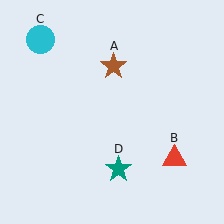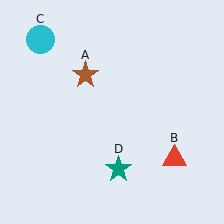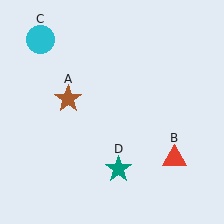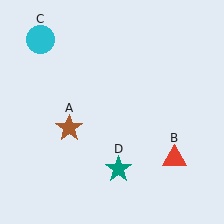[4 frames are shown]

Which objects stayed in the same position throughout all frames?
Red triangle (object B) and cyan circle (object C) and teal star (object D) remained stationary.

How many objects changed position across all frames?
1 object changed position: brown star (object A).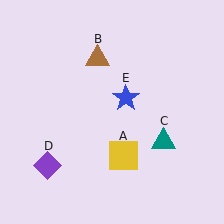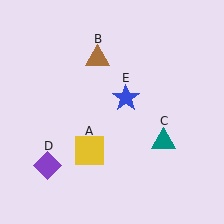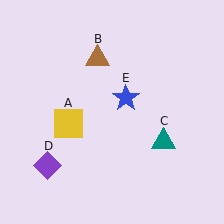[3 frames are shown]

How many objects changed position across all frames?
1 object changed position: yellow square (object A).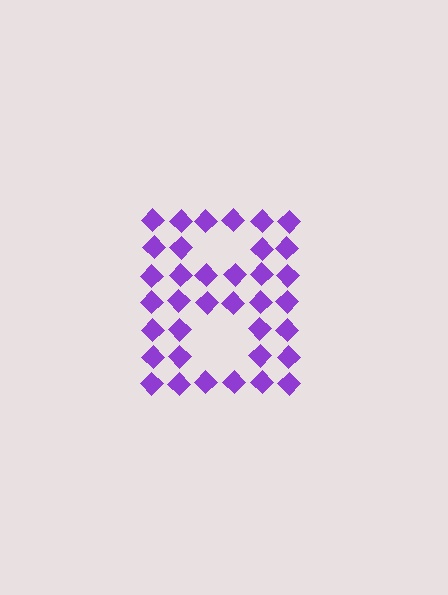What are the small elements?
The small elements are diamonds.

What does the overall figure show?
The overall figure shows the letter B.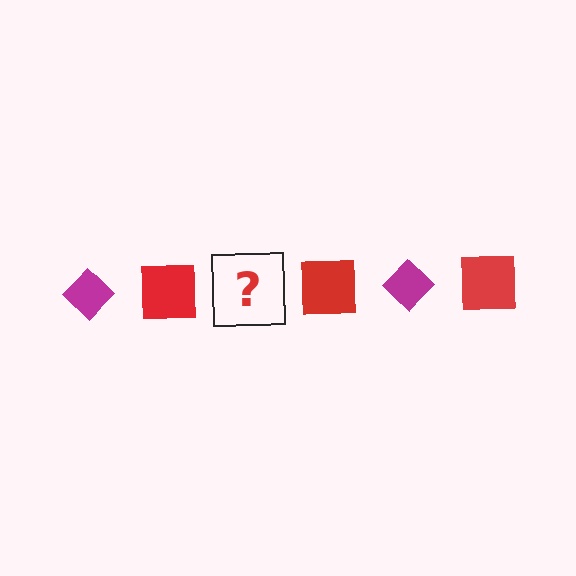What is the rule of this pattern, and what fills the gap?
The rule is that the pattern alternates between magenta diamond and red square. The gap should be filled with a magenta diamond.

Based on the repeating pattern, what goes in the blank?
The blank should be a magenta diamond.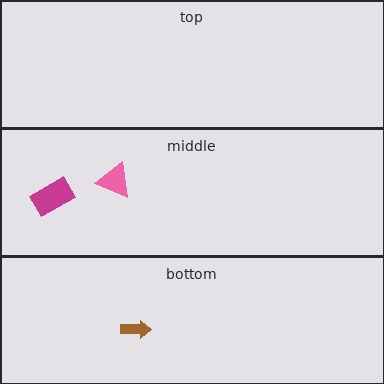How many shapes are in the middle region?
2.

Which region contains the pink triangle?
The middle region.